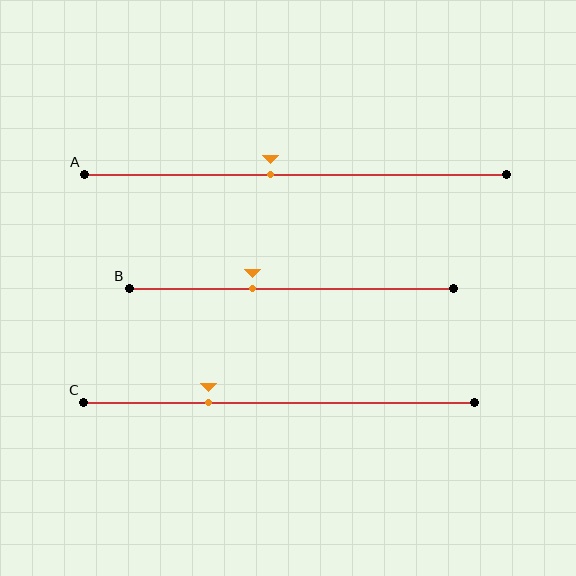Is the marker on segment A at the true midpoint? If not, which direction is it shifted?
No, the marker on segment A is shifted to the left by about 6% of the segment length.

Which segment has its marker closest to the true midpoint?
Segment A has its marker closest to the true midpoint.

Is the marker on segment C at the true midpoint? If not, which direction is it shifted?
No, the marker on segment C is shifted to the left by about 18% of the segment length.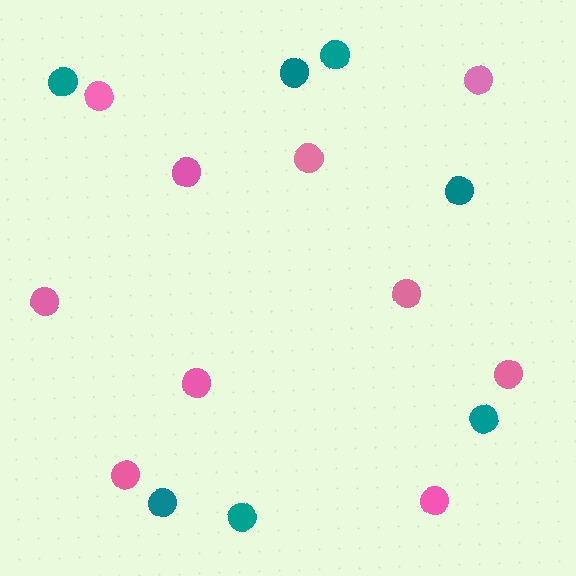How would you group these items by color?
There are 2 groups: one group of pink circles (10) and one group of teal circles (7).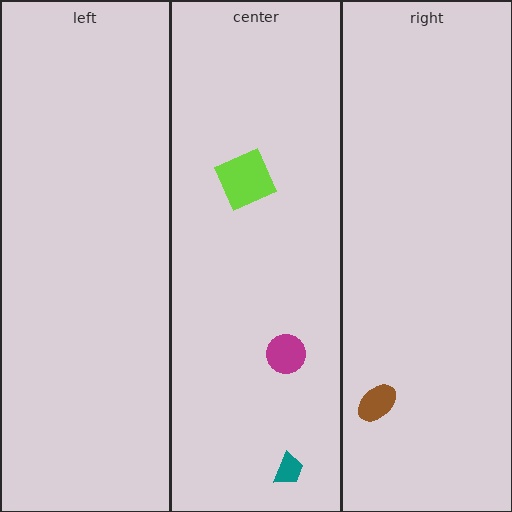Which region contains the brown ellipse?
The right region.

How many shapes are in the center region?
3.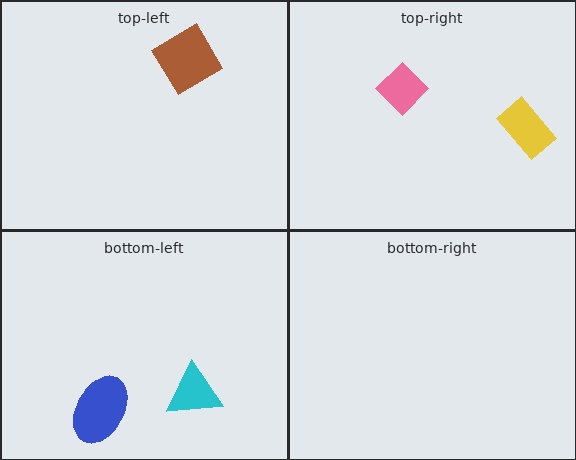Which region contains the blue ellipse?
The bottom-left region.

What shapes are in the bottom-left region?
The blue ellipse, the cyan triangle.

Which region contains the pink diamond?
The top-right region.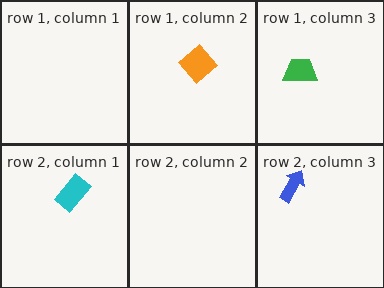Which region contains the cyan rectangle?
The row 2, column 1 region.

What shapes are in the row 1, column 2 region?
The orange diamond.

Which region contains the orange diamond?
The row 1, column 2 region.